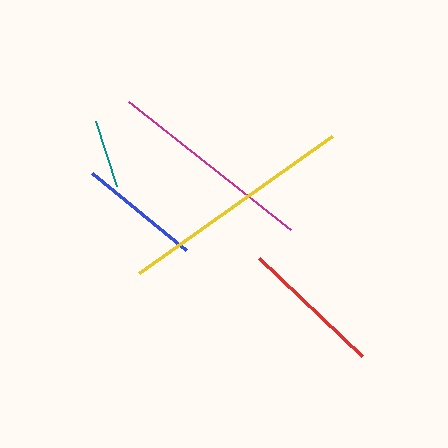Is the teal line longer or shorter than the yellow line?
The yellow line is longer than the teal line.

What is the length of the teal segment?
The teal segment is approximately 68 pixels long.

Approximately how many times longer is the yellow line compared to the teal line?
The yellow line is approximately 3.5 times the length of the teal line.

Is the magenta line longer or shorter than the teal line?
The magenta line is longer than the teal line.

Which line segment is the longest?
The yellow line is the longest at approximately 237 pixels.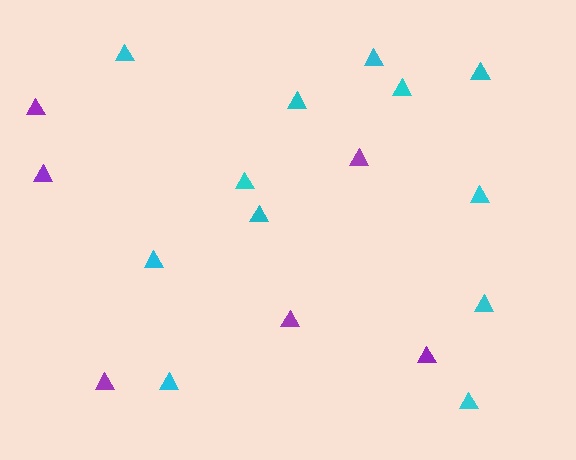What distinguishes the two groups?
There are 2 groups: one group of purple triangles (6) and one group of cyan triangles (12).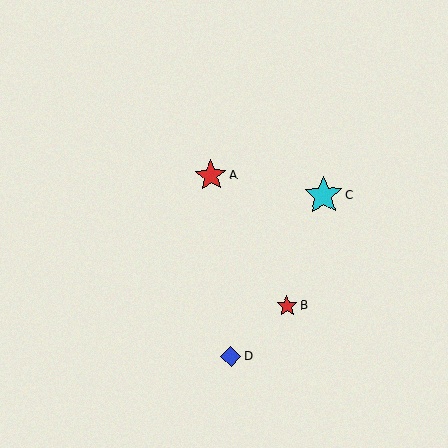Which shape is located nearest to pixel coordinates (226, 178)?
The red star (labeled A) at (211, 176) is nearest to that location.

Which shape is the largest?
The cyan star (labeled C) is the largest.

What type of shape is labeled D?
Shape D is a blue diamond.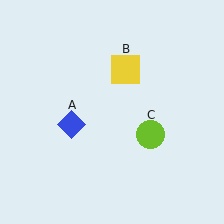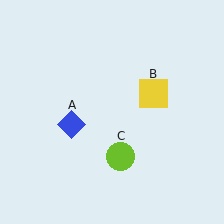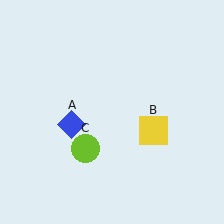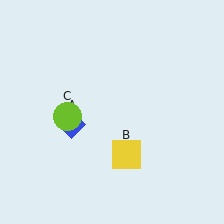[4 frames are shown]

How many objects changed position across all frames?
2 objects changed position: yellow square (object B), lime circle (object C).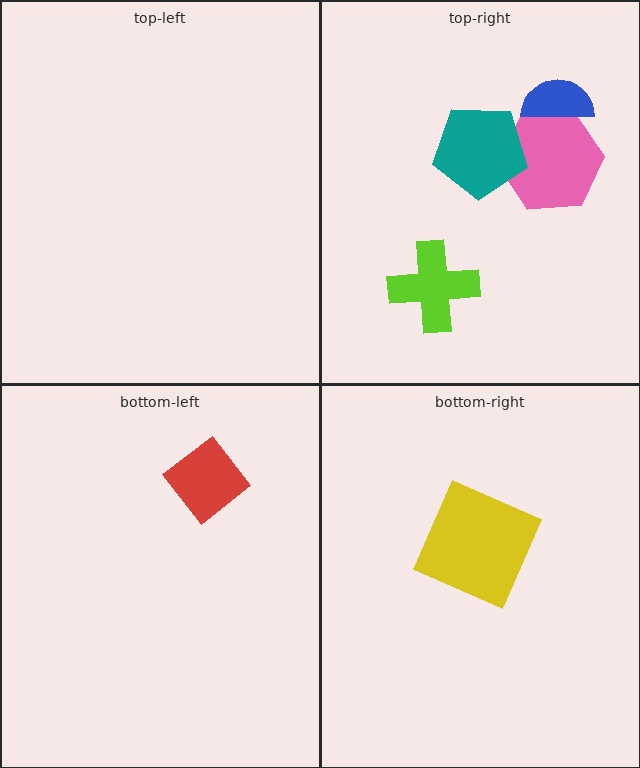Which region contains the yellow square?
The bottom-right region.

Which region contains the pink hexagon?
The top-right region.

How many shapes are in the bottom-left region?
1.